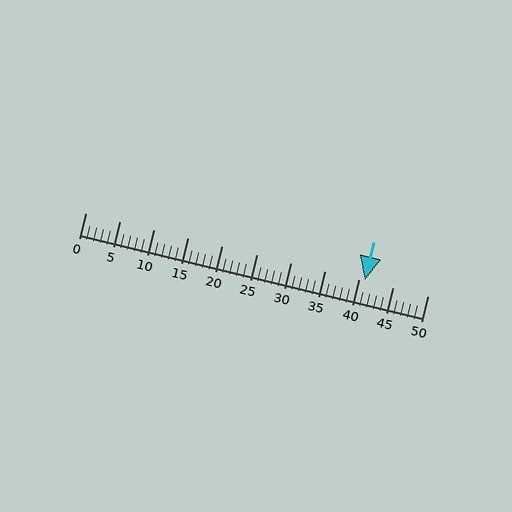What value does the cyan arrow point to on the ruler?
The cyan arrow points to approximately 41.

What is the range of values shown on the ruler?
The ruler shows values from 0 to 50.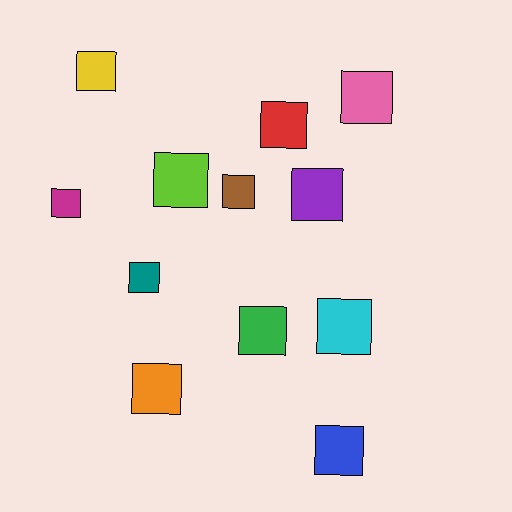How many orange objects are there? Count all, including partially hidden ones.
There is 1 orange object.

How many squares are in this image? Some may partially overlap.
There are 12 squares.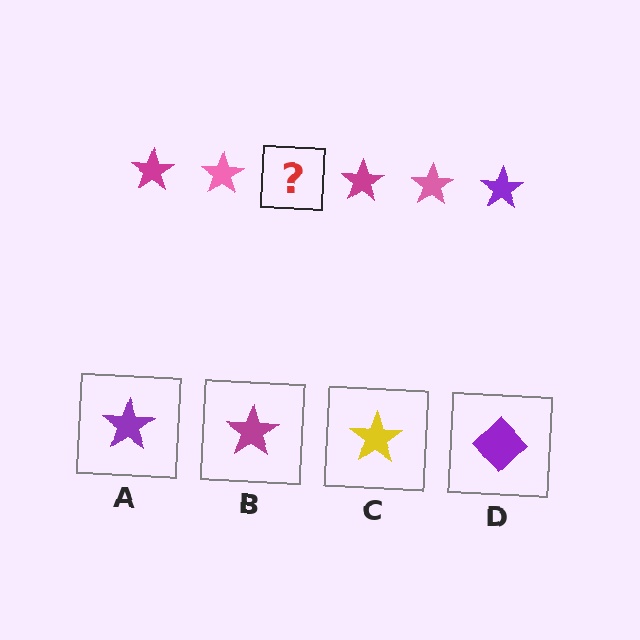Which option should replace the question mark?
Option A.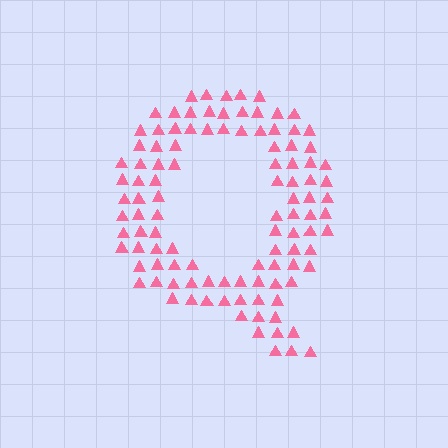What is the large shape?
The large shape is the letter Q.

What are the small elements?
The small elements are triangles.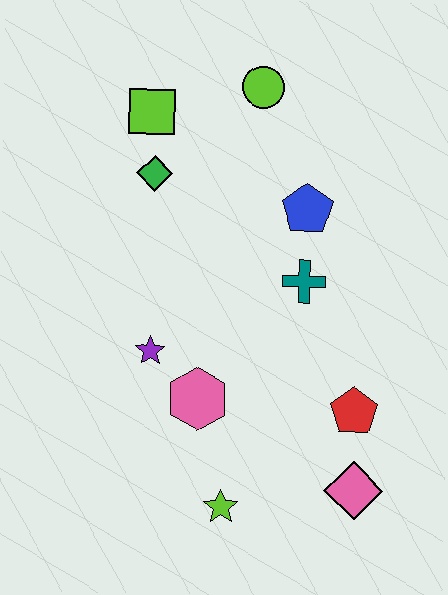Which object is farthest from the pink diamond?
The lime square is farthest from the pink diamond.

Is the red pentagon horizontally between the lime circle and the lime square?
No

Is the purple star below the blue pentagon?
Yes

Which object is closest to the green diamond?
The lime square is closest to the green diamond.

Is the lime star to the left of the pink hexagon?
No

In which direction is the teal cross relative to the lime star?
The teal cross is above the lime star.